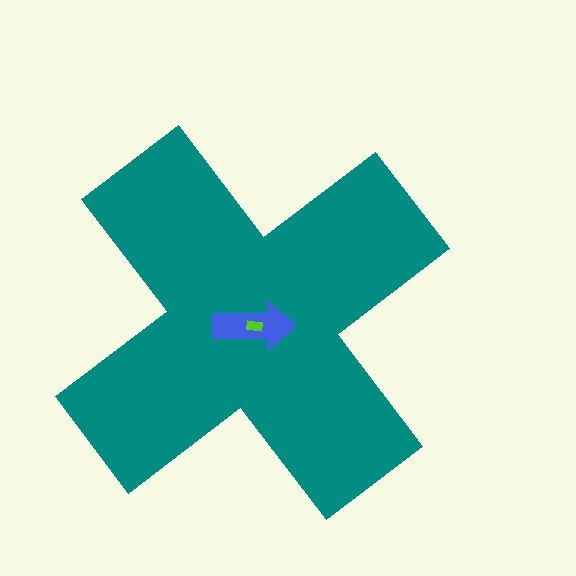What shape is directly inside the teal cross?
The blue arrow.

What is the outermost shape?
The teal cross.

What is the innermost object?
The lime rectangle.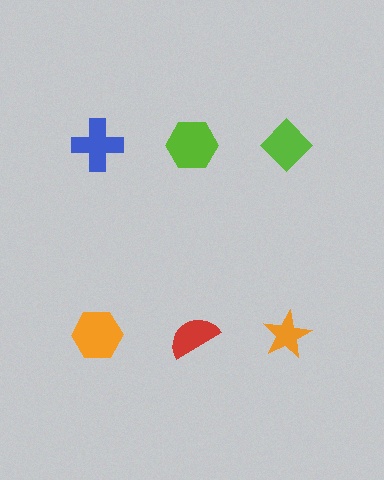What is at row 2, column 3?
An orange star.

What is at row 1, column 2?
A lime hexagon.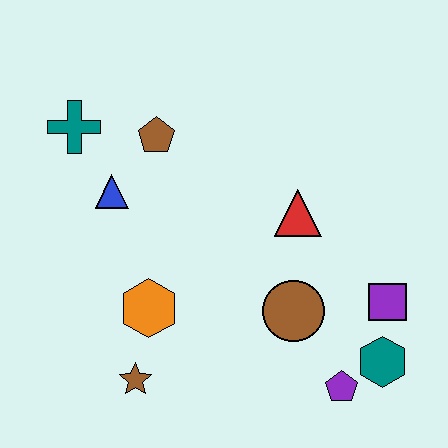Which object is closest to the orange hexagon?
The brown star is closest to the orange hexagon.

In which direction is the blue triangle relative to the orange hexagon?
The blue triangle is above the orange hexagon.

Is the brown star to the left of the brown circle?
Yes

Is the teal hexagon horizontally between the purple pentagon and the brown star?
No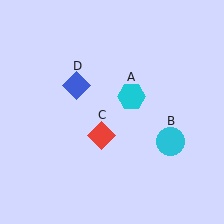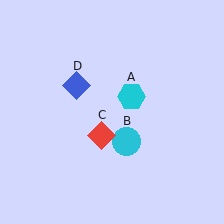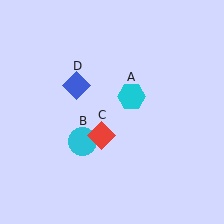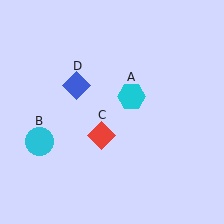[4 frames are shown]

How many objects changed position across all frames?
1 object changed position: cyan circle (object B).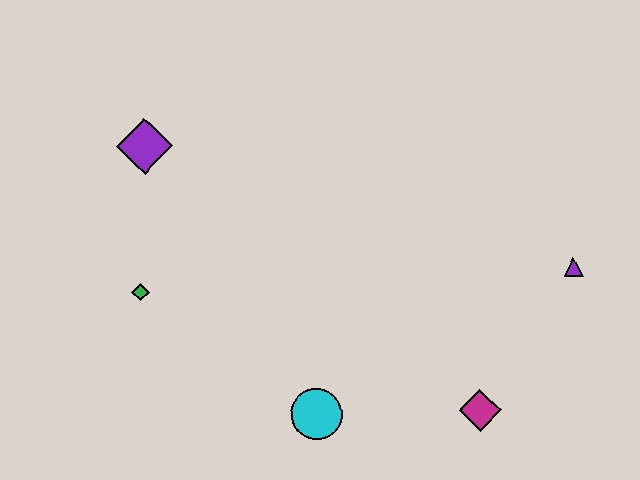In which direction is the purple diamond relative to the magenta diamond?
The purple diamond is to the left of the magenta diamond.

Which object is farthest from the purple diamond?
The purple triangle is farthest from the purple diamond.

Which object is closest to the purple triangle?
The magenta diamond is closest to the purple triangle.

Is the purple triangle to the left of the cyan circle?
No